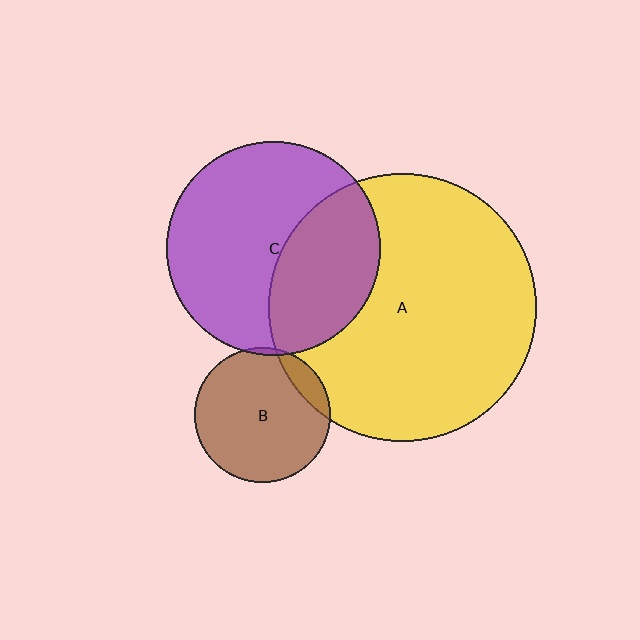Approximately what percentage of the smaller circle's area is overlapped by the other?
Approximately 5%.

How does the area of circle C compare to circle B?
Approximately 2.5 times.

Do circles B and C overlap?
Yes.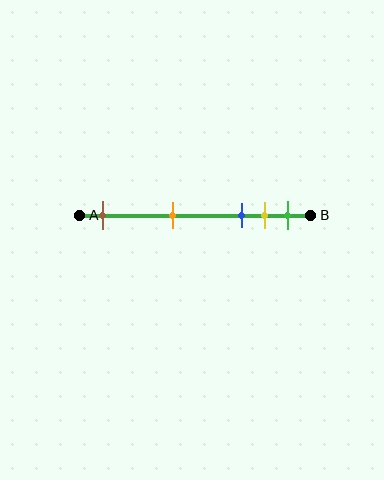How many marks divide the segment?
There are 5 marks dividing the segment.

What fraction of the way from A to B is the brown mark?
The brown mark is approximately 10% (0.1) of the way from A to B.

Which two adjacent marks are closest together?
The yellow and green marks are the closest adjacent pair.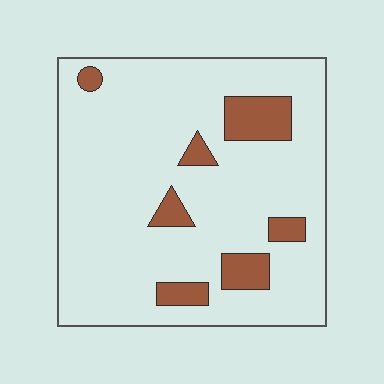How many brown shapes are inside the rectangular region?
7.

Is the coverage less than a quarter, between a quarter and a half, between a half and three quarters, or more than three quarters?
Less than a quarter.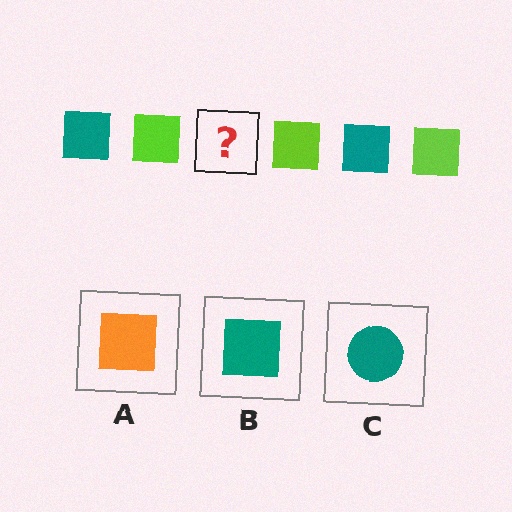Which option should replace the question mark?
Option B.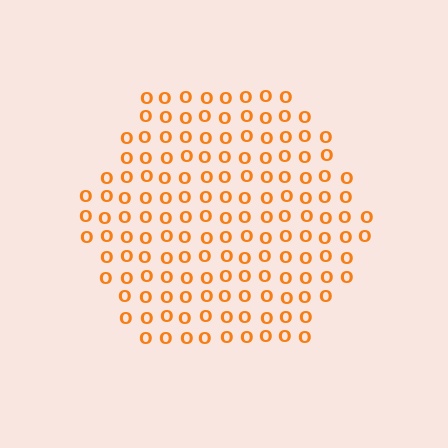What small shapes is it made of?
It is made of small letter O's.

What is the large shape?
The large shape is a hexagon.